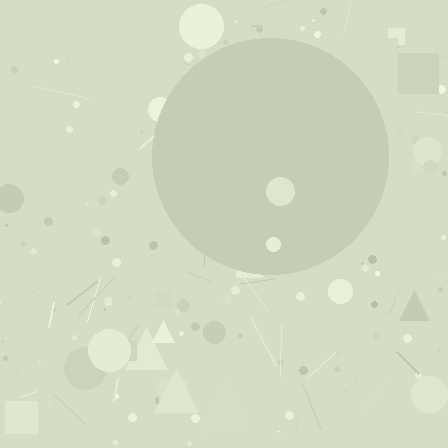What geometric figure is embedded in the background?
A circle is embedded in the background.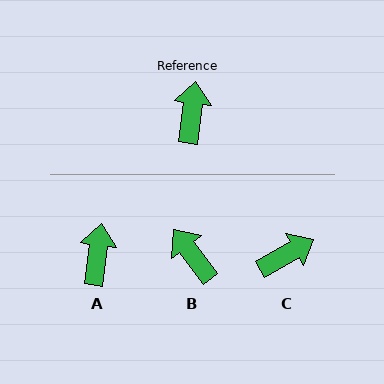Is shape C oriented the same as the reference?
No, it is off by about 53 degrees.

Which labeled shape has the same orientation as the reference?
A.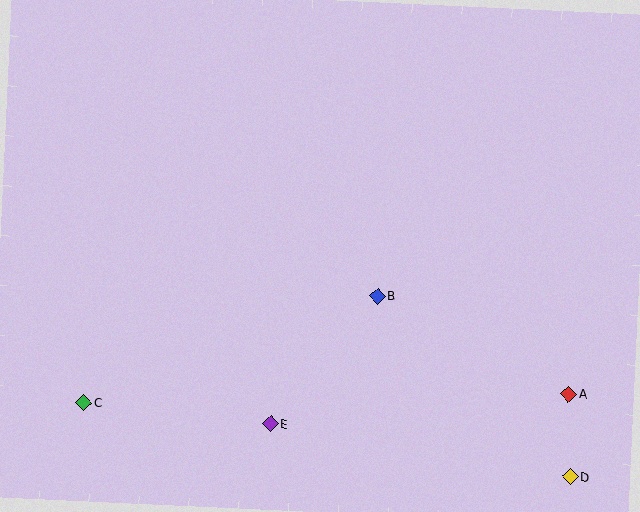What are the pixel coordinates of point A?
Point A is at (569, 394).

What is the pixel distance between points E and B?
The distance between E and B is 166 pixels.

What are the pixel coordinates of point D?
Point D is at (570, 477).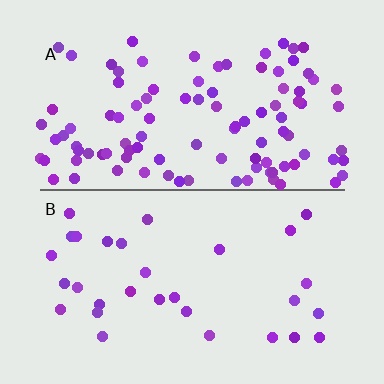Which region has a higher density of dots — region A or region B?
A (the top).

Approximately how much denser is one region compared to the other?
Approximately 3.3× — region A over region B.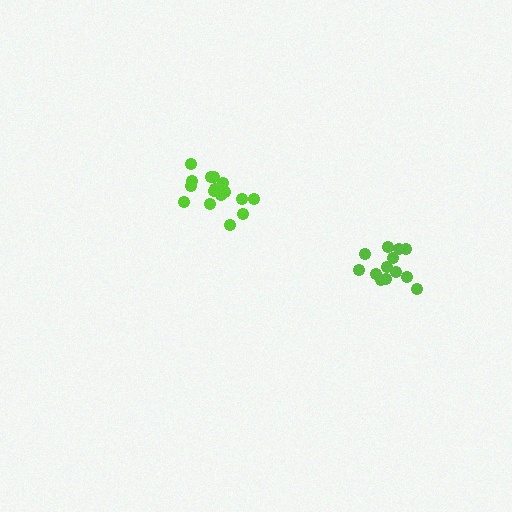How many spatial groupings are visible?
There are 2 spatial groupings.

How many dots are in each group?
Group 1: 13 dots, Group 2: 17 dots (30 total).